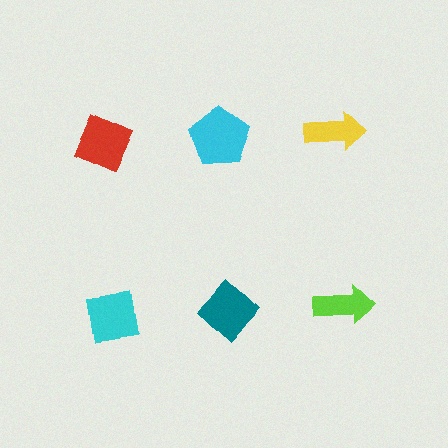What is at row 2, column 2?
A teal diamond.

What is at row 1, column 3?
A yellow arrow.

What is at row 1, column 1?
A red diamond.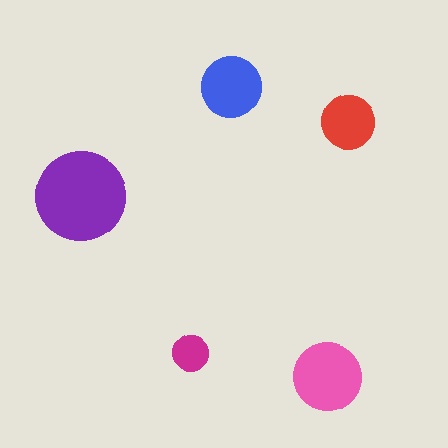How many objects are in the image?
There are 5 objects in the image.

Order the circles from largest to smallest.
the purple one, the pink one, the blue one, the red one, the magenta one.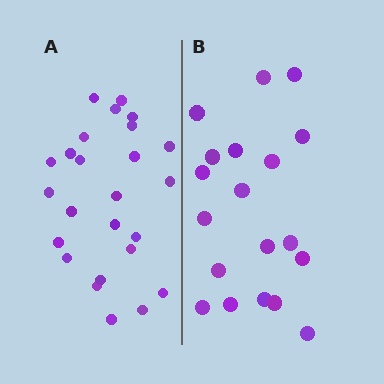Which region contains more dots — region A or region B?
Region A (the left region) has more dots.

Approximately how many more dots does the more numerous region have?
Region A has about 6 more dots than region B.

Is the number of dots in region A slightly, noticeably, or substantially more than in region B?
Region A has noticeably more, but not dramatically so. The ratio is roughly 1.3 to 1.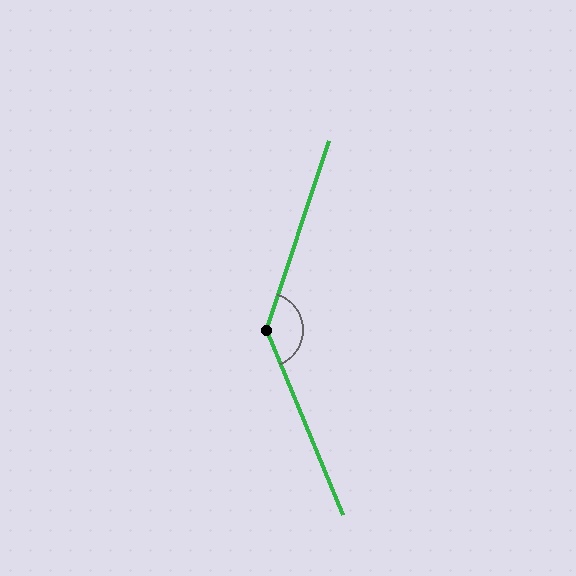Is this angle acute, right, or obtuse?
It is obtuse.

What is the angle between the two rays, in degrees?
Approximately 139 degrees.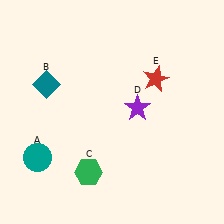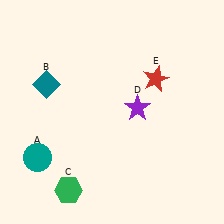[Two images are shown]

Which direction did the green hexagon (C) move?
The green hexagon (C) moved left.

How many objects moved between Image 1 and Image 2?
1 object moved between the two images.